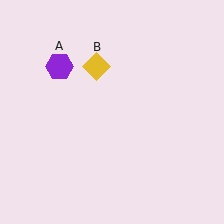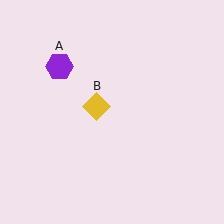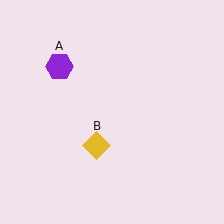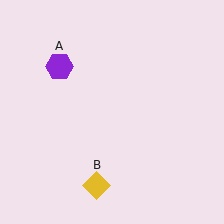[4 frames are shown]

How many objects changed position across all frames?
1 object changed position: yellow diamond (object B).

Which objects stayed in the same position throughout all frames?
Purple hexagon (object A) remained stationary.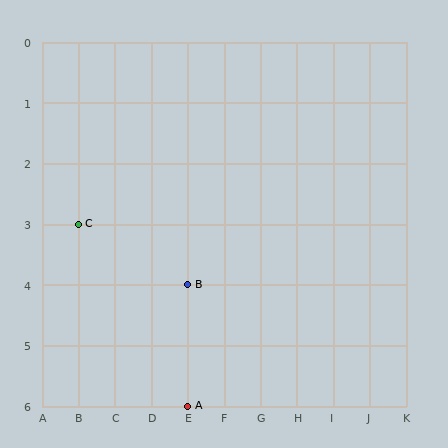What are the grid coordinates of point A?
Point A is at grid coordinates (E, 6).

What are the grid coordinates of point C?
Point C is at grid coordinates (B, 3).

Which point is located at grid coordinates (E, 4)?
Point B is at (E, 4).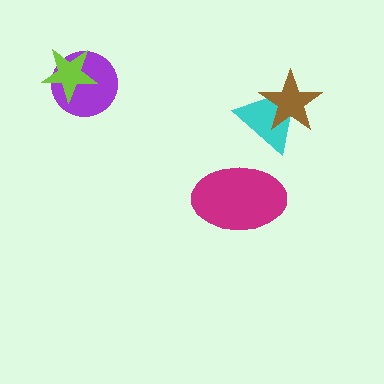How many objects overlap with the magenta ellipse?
0 objects overlap with the magenta ellipse.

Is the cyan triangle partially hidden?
Yes, it is partially covered by another shape.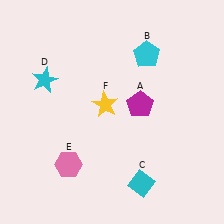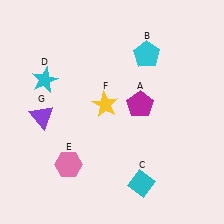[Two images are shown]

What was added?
A purple triangle (G) was added in Image 2.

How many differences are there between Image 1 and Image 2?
There is 1 difference between the two images.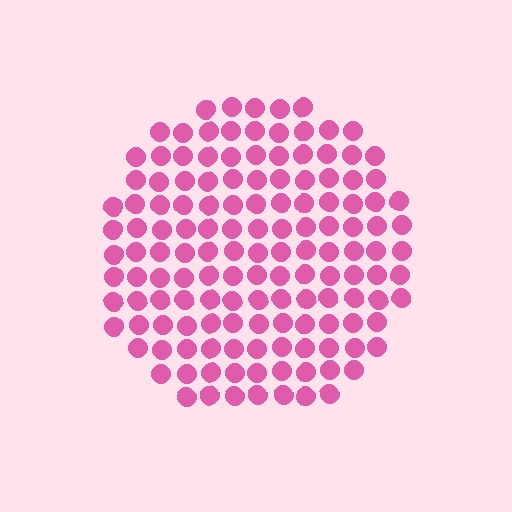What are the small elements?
The small elements are circles.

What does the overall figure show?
The overall figure shows a circle.